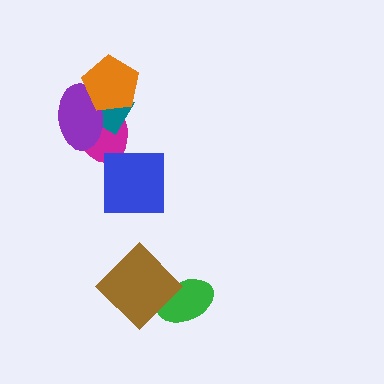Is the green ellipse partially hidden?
Yes, it is partially covered by another shape.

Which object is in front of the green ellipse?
The brown diamond is in front of the green ellipse.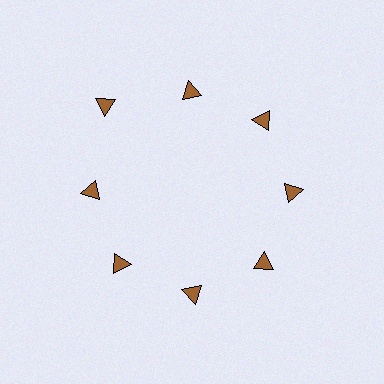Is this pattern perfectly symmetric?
No. The 8 brown triangles are arranged in a ring, but one element near the 10 o'clock position is pushed outward from the center, breaking the 8-fold rotational symmetry.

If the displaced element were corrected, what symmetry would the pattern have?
It would have 8-fold rotational symmetry — the pattern would map onto itself every 45 degrees.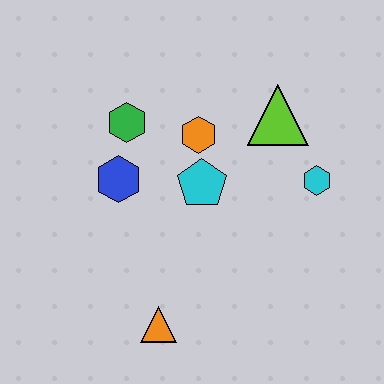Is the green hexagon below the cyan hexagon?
No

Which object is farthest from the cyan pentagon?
The orange triangle is farthest from the cyan pentagon.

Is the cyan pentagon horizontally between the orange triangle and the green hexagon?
No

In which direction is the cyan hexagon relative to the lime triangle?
The cyan hexagon is below the lime triangle.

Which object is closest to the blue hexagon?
The green hexagon is closest to the blue hexagon.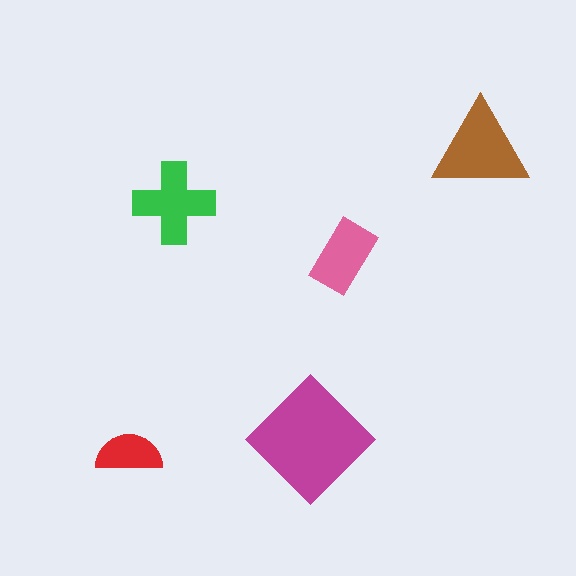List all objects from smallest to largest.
The red semicircle, the pink rectangle, the green cross, the brown triangle, the magenta diamond.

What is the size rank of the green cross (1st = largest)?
3rd.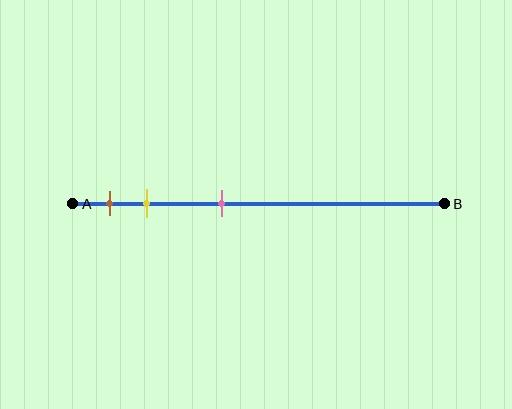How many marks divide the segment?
There are 3 marks dividing the segment.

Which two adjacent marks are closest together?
The brown and yellow marks are the closest adjacent pair.